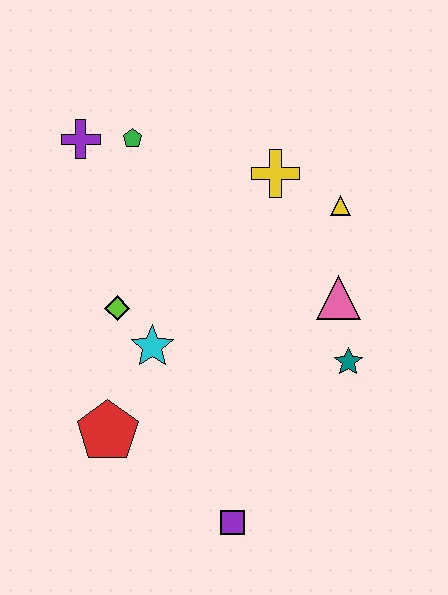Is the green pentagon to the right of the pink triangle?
No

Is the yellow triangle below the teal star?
No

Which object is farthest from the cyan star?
The yellow triangle is farthest from the cyan star.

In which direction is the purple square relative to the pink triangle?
The purple square is below the pink triangle.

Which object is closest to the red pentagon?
The cyan star is closest to the red pentagon.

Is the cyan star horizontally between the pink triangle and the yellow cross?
No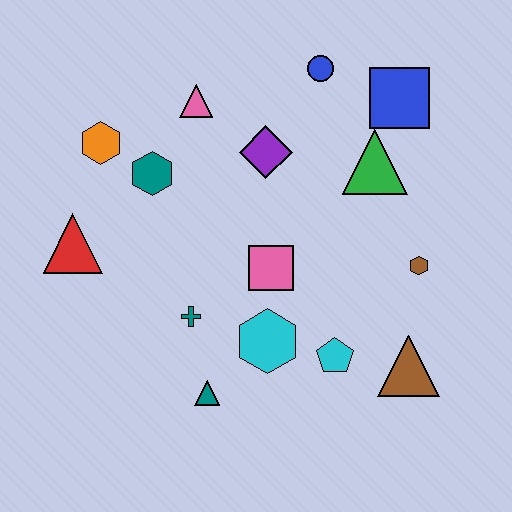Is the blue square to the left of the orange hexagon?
No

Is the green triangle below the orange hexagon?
Yes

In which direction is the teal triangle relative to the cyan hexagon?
The teal triangle is to the left of the cyan hexagon.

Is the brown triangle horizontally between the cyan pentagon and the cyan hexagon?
No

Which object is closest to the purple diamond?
The pink triangle is closest to the purple diamond.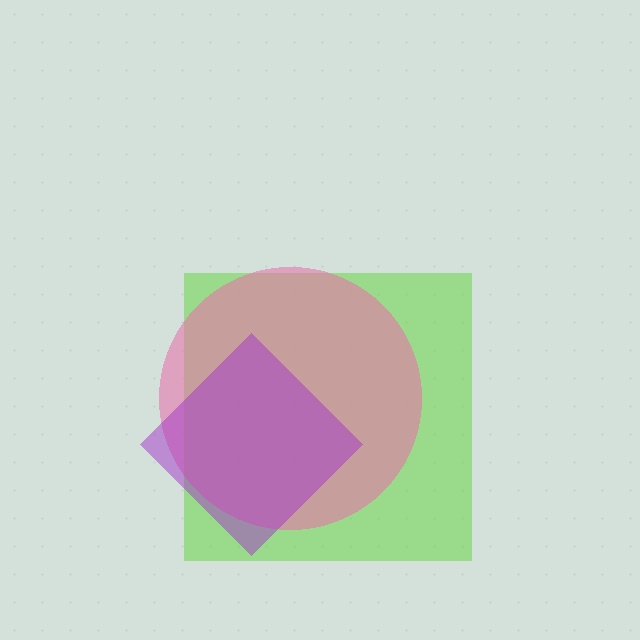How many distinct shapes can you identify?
There are 3 distinct shapes: a lime square, a pink circle, a purple diamond.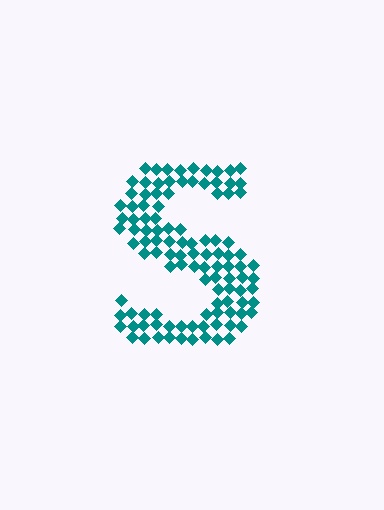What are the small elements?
The small elements are diamonds.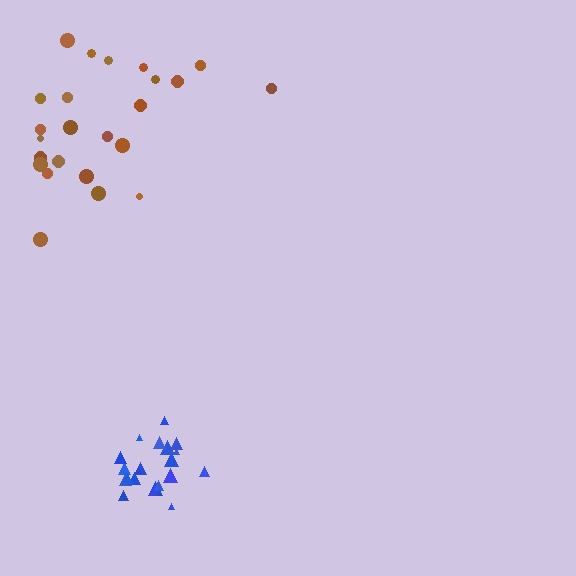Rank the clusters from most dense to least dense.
blue, brown.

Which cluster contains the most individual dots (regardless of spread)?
Brown (25).